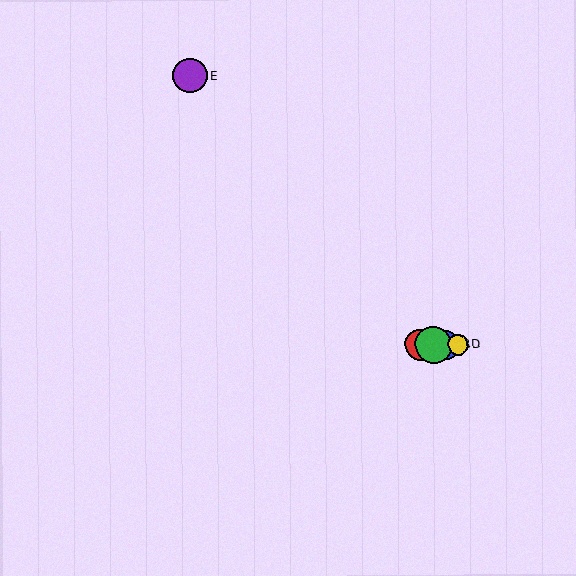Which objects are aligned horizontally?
Objects A, B, C, D are aligned horizontally.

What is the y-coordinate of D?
Object D is at y≈344.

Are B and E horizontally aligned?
No, B is at y≈344 and E is at y≈75.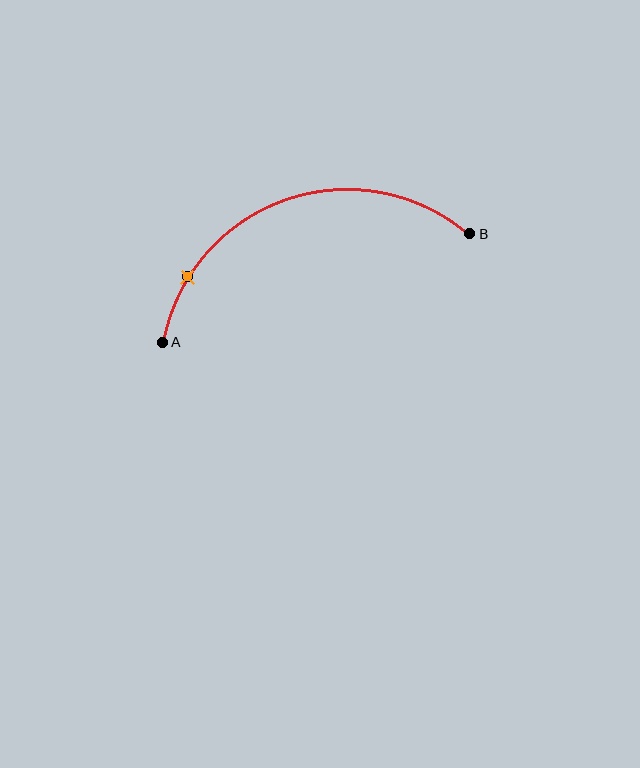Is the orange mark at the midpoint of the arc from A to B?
No. The orange mark lies on the arc but is closer to endpoint A. The arc midpoint would be at the point on the curve equidistant along the arc from both A and B.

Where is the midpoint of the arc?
The arc midpoint is the point on the curve farthest from the straight line joining A and B. It sits above that line.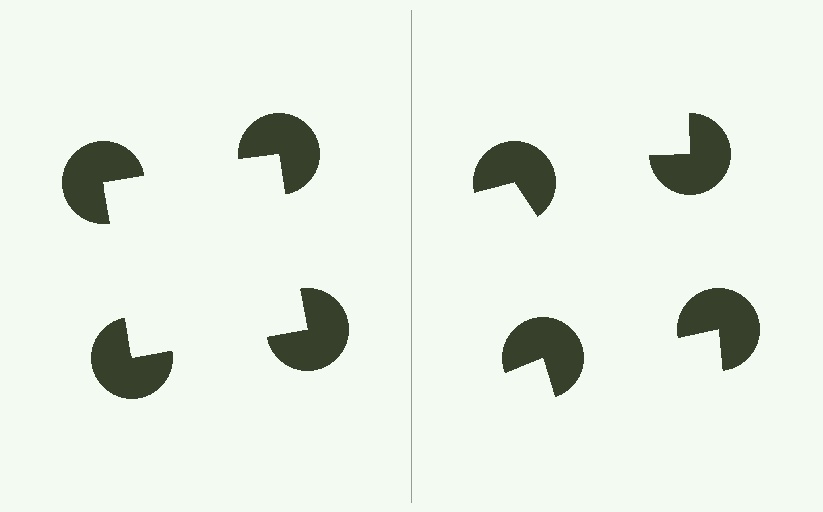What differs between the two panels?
The pac-man discs are positioned identically on both sides; only the wedge orientations differ. On the left they align to a square; on the right they are misaligned.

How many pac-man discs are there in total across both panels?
8 — 4 on each side.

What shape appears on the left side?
An illusory square.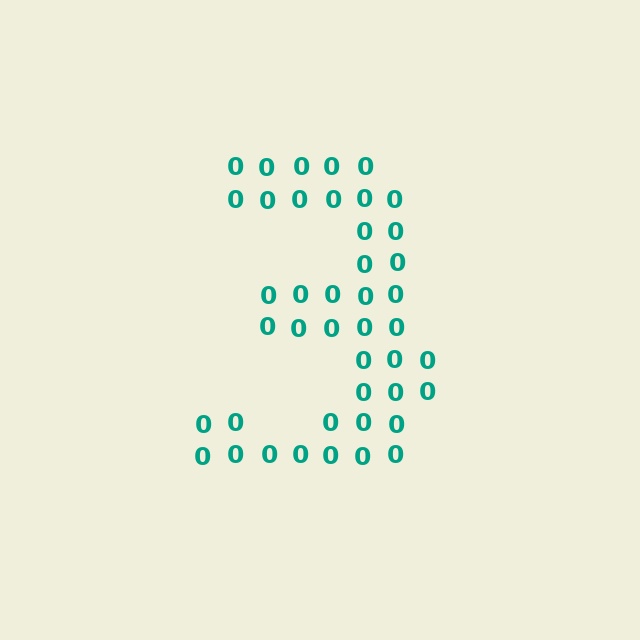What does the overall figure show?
The overall figure shows the digit 3.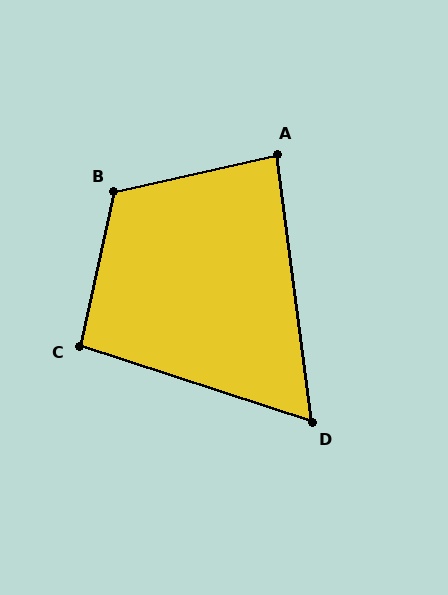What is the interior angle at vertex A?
Approximately 84 degrees (acute).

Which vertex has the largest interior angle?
B, at approximately 115 degrees.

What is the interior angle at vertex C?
Approximately 96 degrees (obtuse).